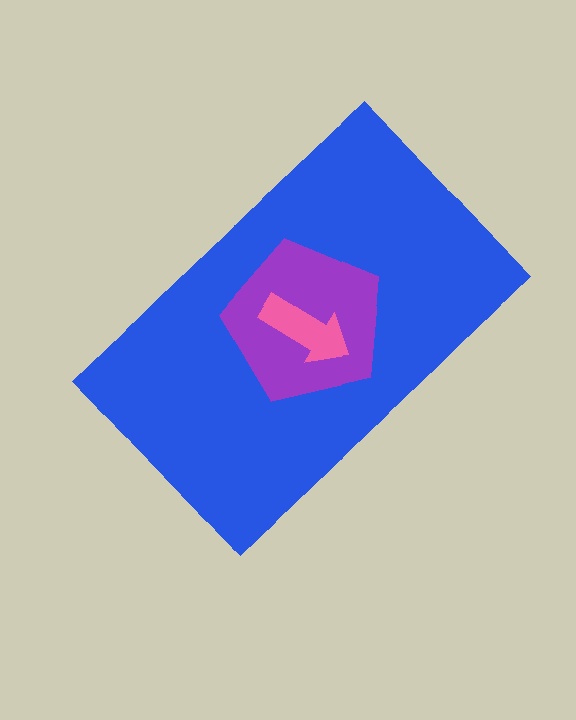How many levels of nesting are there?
3.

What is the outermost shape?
The blue rectangle.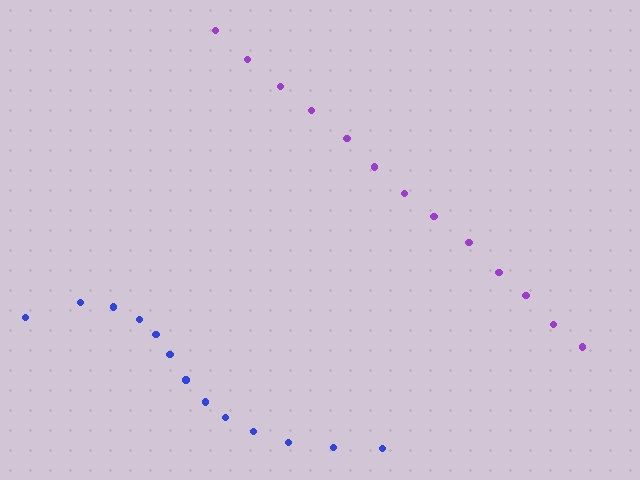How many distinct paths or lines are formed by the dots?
There are 2 distinct paths.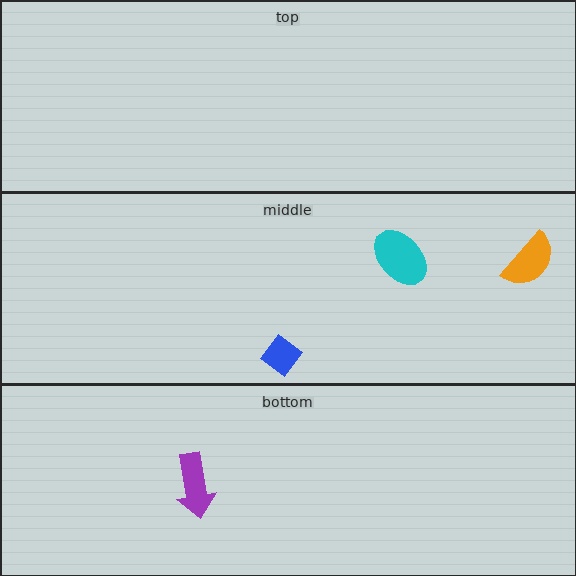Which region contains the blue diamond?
The middle region.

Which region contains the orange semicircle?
The middle region.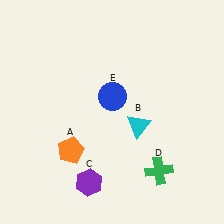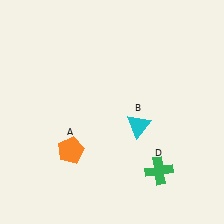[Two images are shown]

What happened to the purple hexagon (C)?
The purple hexagon (C) was removed in Image 2. It was in the bottom-left area of Image 1.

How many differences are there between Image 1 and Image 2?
There are 2 differences between the two images.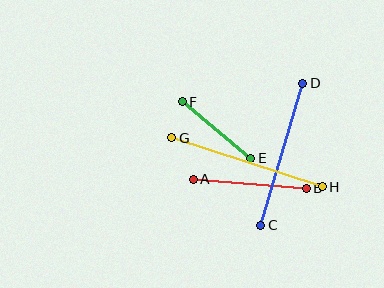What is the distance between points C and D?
The distance is approximately 148 pixels.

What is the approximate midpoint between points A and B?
The midpoint is at approximately (250, 184) pixels.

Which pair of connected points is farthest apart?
Points G and H are farthest apart.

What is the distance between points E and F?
The distance is approximately 89 pixels.